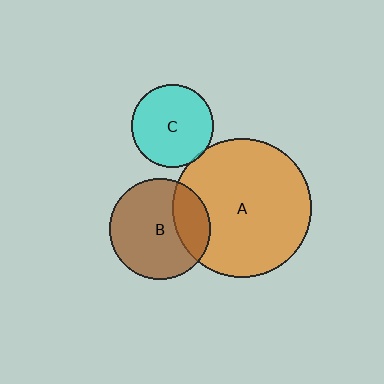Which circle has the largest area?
Circle A (orange).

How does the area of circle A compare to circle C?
Approximately 2.8 times.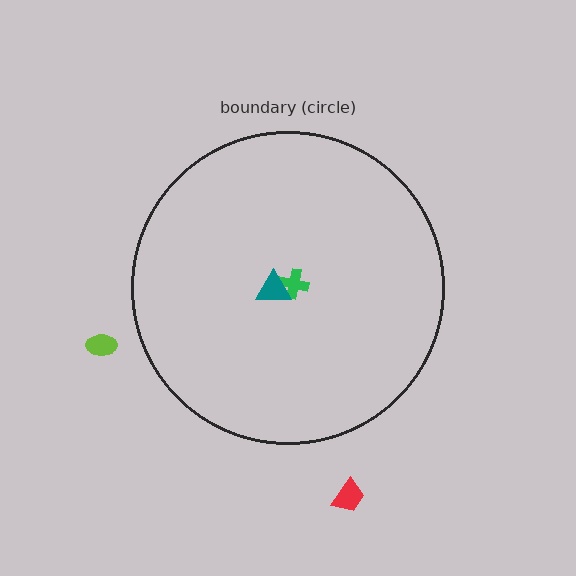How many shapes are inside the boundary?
2 inside, 2 outside.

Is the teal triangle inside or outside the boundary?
Inside.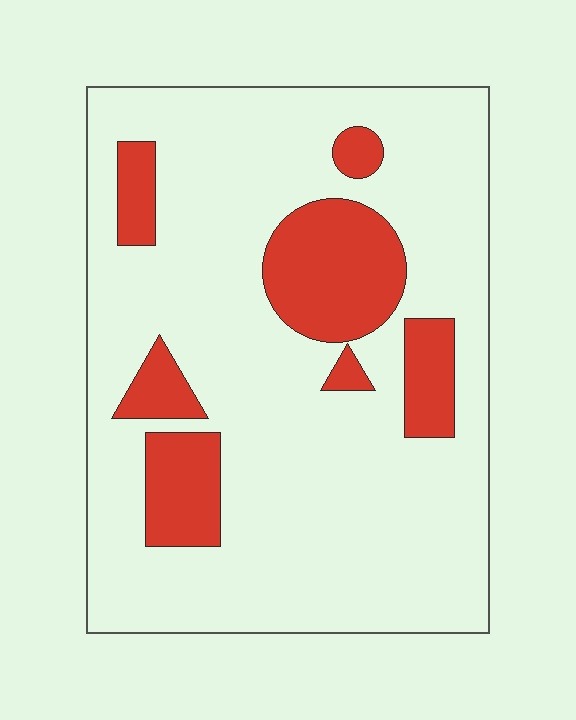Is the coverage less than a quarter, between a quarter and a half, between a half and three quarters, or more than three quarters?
Less than a quarter.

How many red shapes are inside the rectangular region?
7.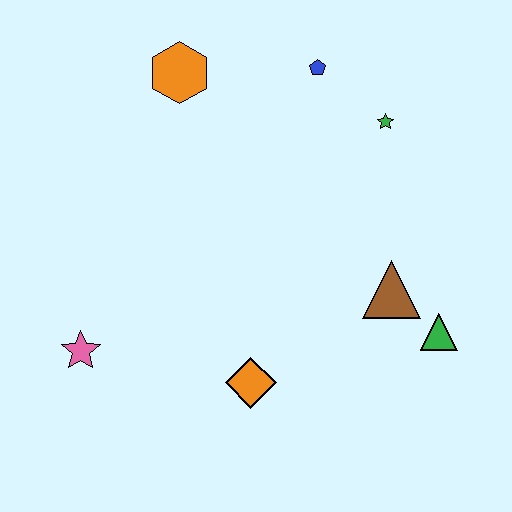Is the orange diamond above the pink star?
No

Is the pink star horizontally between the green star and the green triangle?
No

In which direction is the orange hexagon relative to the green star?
The orange hexagon is to the left of the green star.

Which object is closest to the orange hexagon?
The blue pentagon is closest to the orange hexagon.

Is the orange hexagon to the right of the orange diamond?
No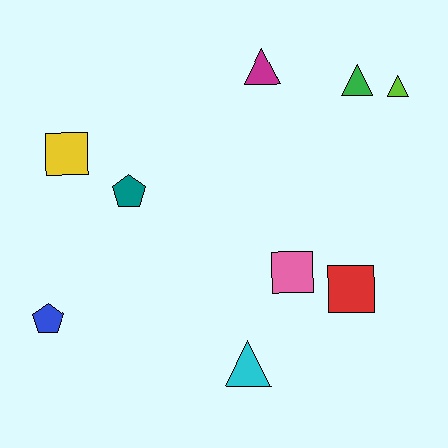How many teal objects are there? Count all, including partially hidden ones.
There is 1 teal object.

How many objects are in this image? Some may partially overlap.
There are 9 objects.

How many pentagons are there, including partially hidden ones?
There are 2 pentagons.